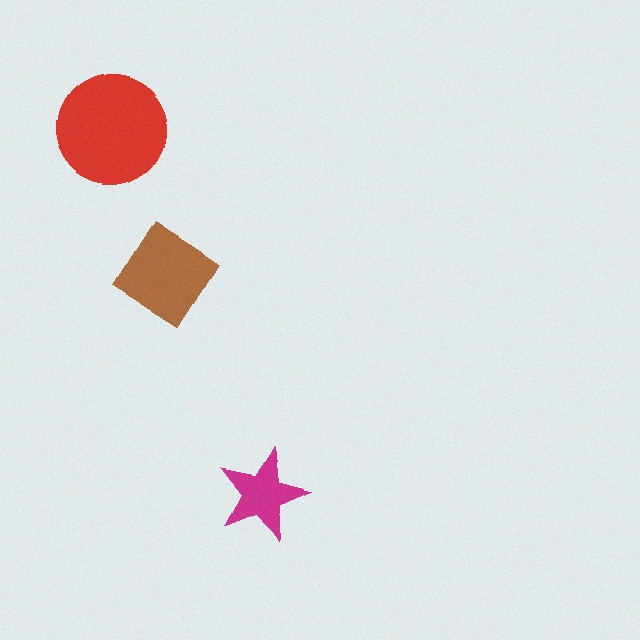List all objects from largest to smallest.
The red circle, the brown diamond, the magenta star.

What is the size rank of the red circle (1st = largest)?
1st.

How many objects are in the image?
There are 3 objects in the image.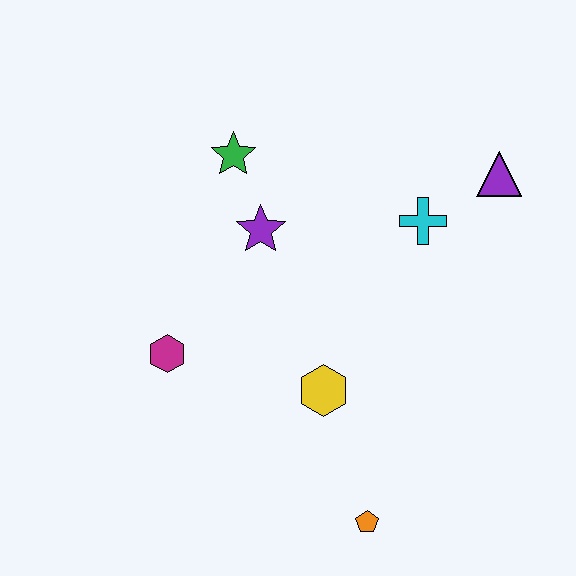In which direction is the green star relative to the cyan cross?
The green star is to the left of the cyan cross.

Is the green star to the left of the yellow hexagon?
Yes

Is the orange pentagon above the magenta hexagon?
No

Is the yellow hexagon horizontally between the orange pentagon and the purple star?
Yes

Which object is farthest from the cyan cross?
The orange pentagon is farthest from the cyan cross.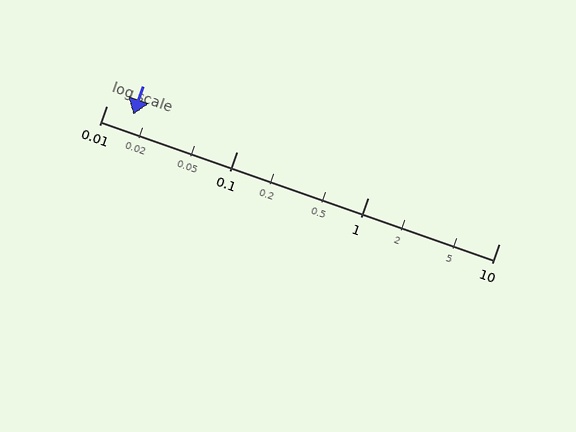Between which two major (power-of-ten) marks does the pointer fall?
The pointer is between 0.01 and 0.1.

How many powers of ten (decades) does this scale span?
The scale spans 3 decades, from 0.01 to 10.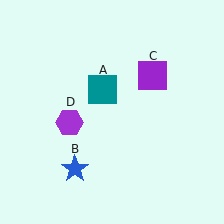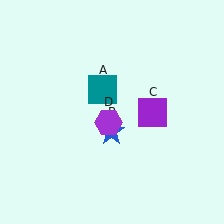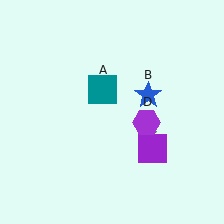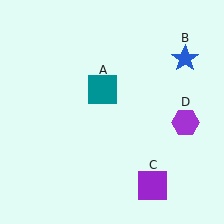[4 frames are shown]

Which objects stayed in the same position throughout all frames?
Teal square (object A) remained stationary.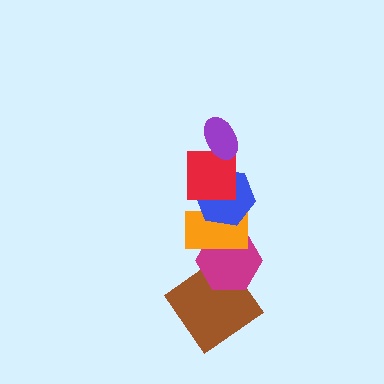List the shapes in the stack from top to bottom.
From top to bottom: the purple ellipse, the red square, the blue hexagon, the orange rectangle, the magenta hexagon, the brown diamond.